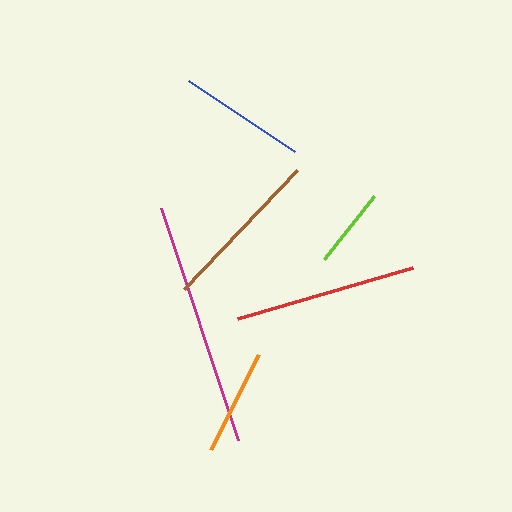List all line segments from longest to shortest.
From longest to shortest: magenta, red, brown, blue, orange, lime.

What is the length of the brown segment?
The brown segment is approximately 163 pixels long.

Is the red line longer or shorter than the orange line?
The red line is longer than the orange line.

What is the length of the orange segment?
The orange segment is approximately 107 pixels long.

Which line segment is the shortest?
The lime line is the shortest at approximately 80 pixels.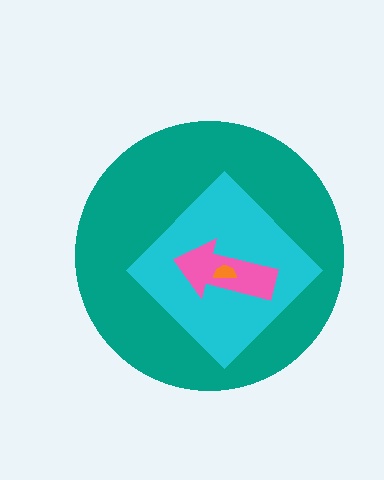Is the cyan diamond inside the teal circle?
Yes.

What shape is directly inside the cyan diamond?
The pink arrow.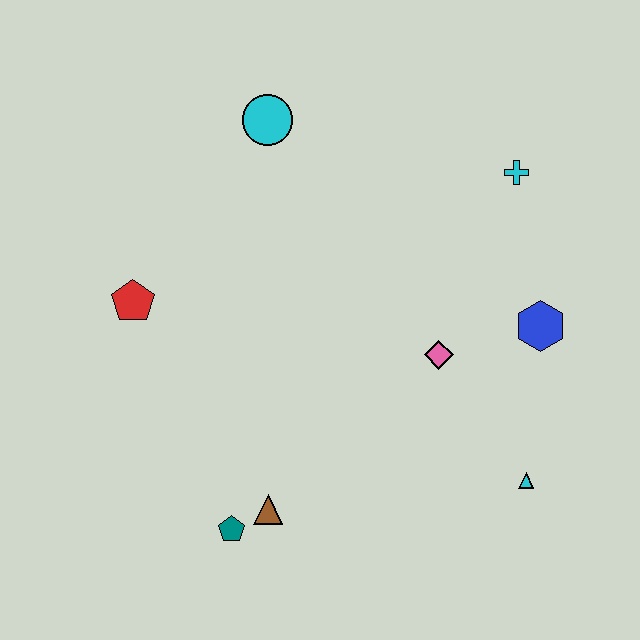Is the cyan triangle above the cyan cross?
No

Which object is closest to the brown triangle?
The teal pentagon is closest to the brown triangle.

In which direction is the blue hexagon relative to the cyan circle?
The blue hexagon is to the right of the cyan circle.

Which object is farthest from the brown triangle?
The cyan cross is farthest from the brown triangle.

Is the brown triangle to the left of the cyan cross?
Yes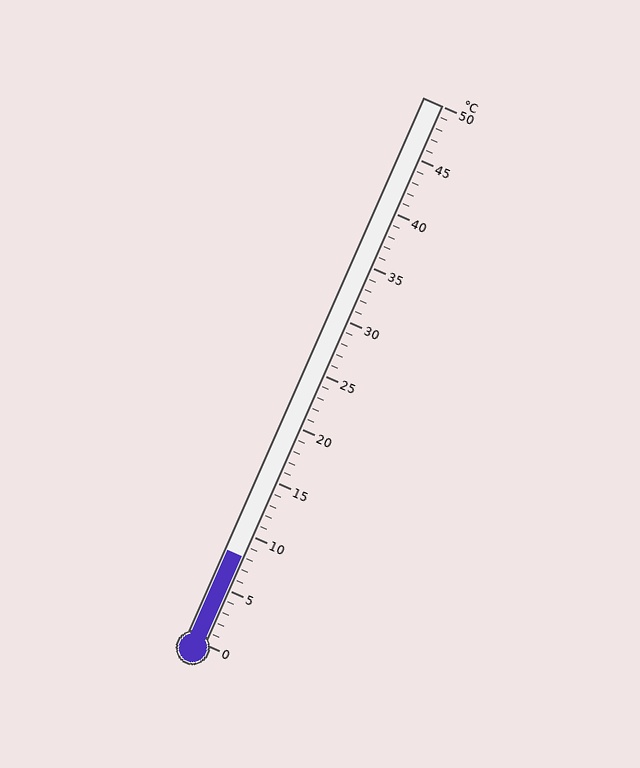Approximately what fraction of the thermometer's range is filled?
The thermometer is filled to approximately 15% of its range.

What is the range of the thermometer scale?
The thermometer scale ranges from 0°C to 50°C.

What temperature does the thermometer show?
The thermometer shows approximately 8°C.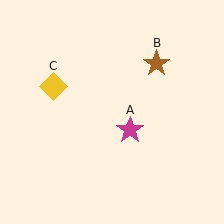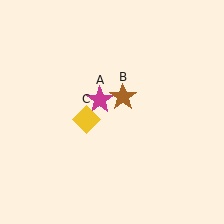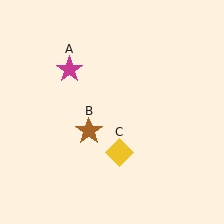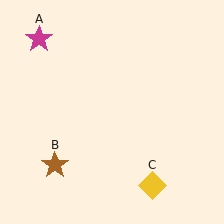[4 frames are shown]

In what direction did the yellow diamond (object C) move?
The yellow diamond (object C) moved down and to the right.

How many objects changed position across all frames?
3 objects changed position: magenta star (object A), brown star (object B), yellow diamond (object C).